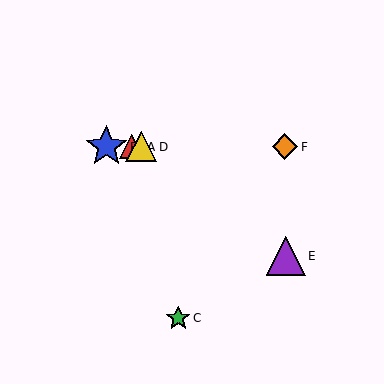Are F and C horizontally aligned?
No, F is at y≈147 and C is at y≈318.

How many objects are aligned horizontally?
4 objects (A, B, D, F) are aligned horizontally.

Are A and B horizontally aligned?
Yes, both are at y≈147.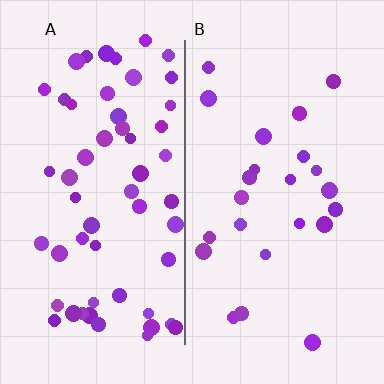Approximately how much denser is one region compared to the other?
Approximately 2.4× — region A over region B.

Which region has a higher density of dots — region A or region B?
A (the left).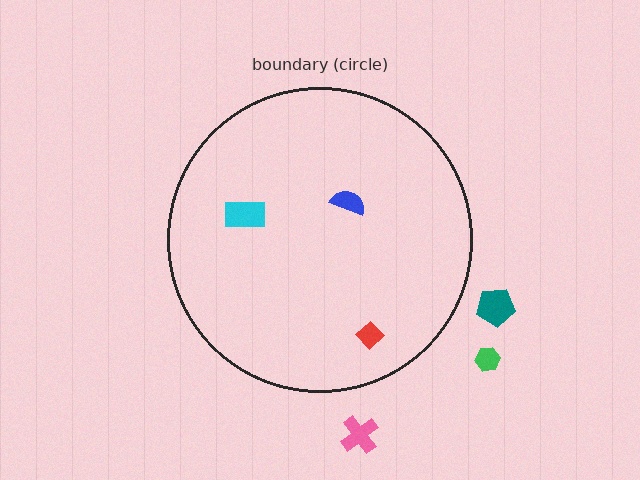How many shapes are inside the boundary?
3 inside, 3 outside.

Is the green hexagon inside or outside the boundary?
Outside.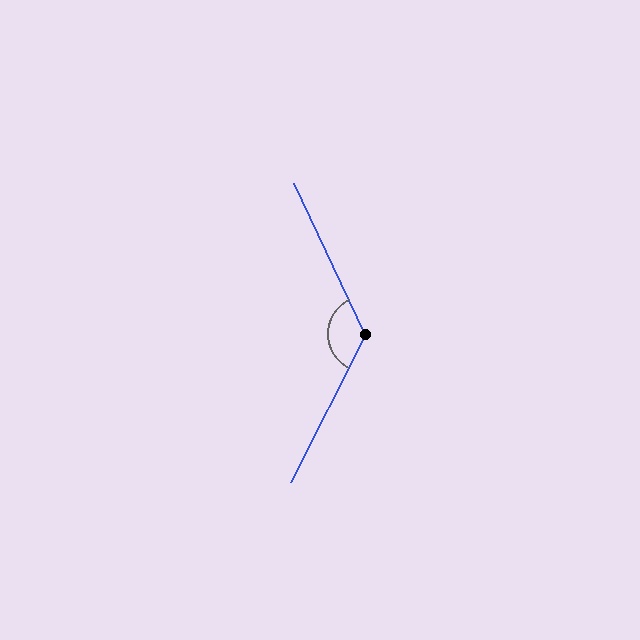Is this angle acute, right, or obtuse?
It is obtuse.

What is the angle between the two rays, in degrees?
Approximately 128 degrees.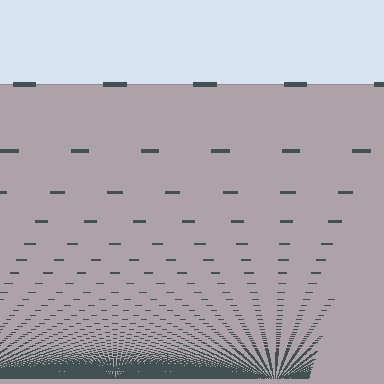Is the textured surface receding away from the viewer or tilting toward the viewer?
The surface appears to tilt toward the viewer. Texture elements get larger and sparser toward the top.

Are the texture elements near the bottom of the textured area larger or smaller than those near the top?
Smaller. The gradient is inverted — elements near the bottom are smaller and denser.